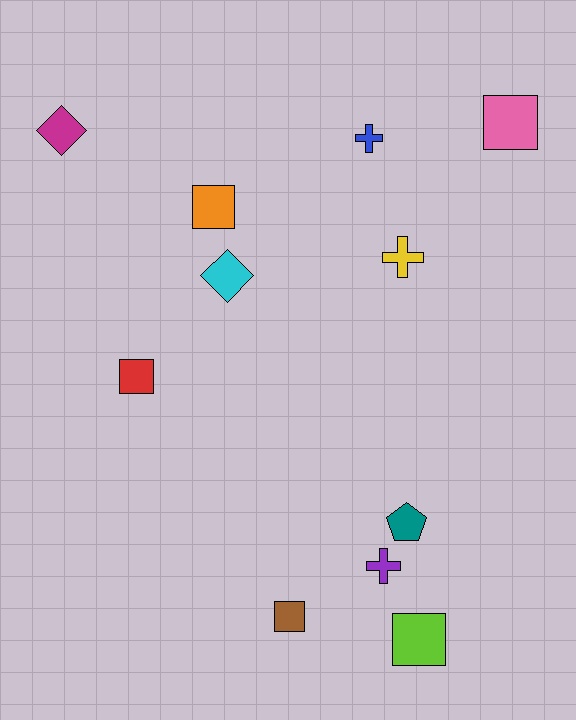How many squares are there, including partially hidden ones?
There are 5 squares.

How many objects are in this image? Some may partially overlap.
There are 11 objects.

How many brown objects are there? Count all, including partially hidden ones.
There is 1 brown object.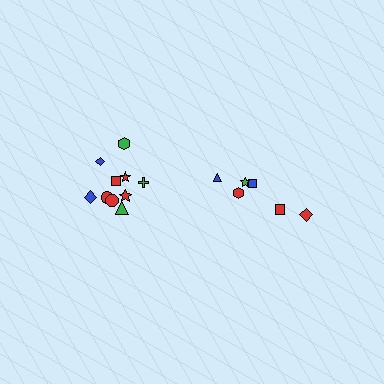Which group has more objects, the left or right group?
The left group.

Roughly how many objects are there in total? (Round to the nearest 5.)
Roughly 15 objects in total.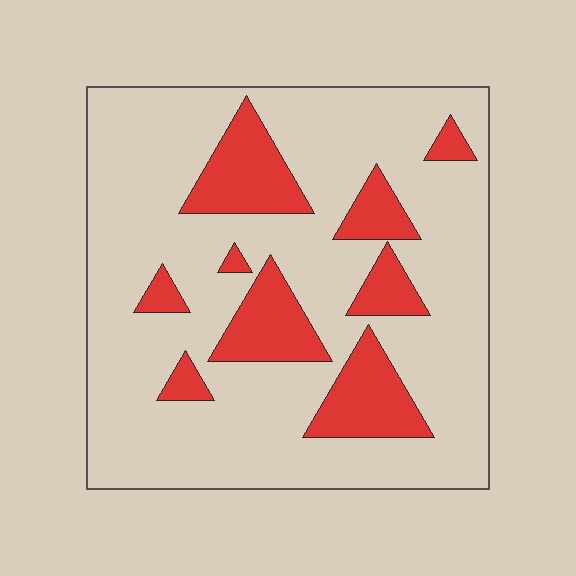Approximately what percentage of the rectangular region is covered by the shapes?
Approximately 20%.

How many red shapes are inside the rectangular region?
9.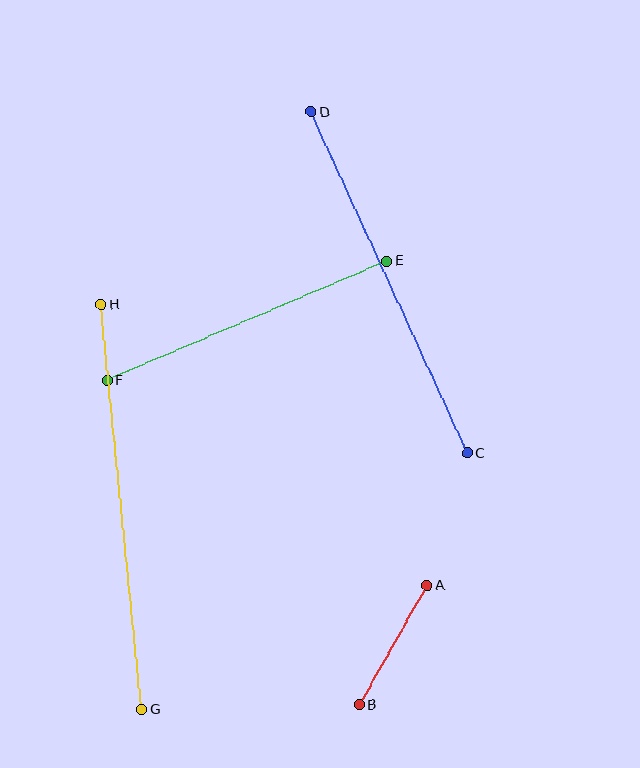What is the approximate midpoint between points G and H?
The midpoint is at approximately (121, 507) pixels.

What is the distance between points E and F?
The distance is approximately 304 pixels.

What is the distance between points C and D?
The distance is approximately 375 pixels.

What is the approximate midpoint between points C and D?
The midpoint is at approximately (389, 283) pixels.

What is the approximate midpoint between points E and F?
The midpoint is at approximately (247, 321) pixels.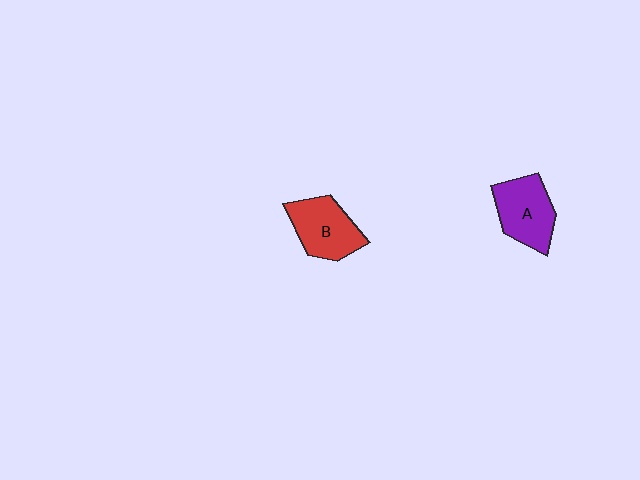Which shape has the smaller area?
Shape B (red).